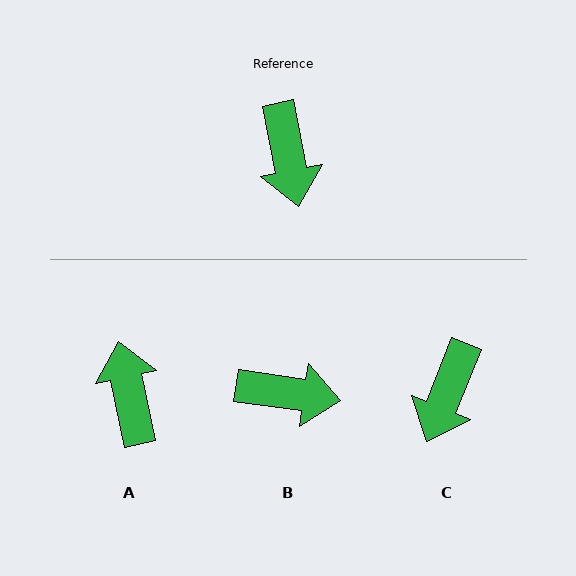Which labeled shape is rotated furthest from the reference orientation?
A, about 179 degrees away.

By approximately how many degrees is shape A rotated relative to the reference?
Approximately 179 degrees clockwise.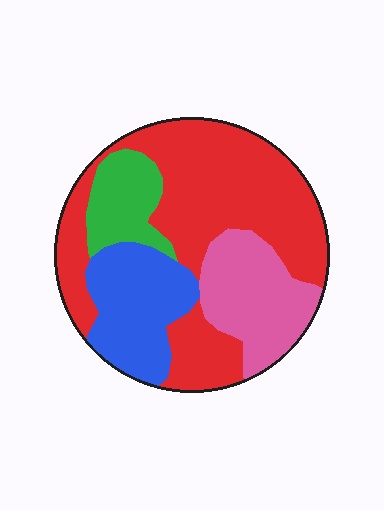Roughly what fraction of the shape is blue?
Blue covers around 20% of the shape.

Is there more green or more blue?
Blue.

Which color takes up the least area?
Green, at roughly 10%.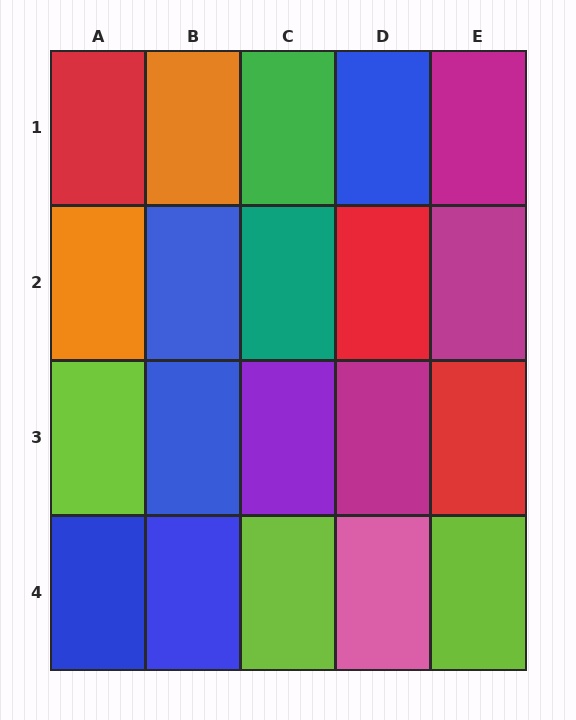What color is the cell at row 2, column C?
Teal.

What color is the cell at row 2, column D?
Red.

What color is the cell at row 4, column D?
Pink.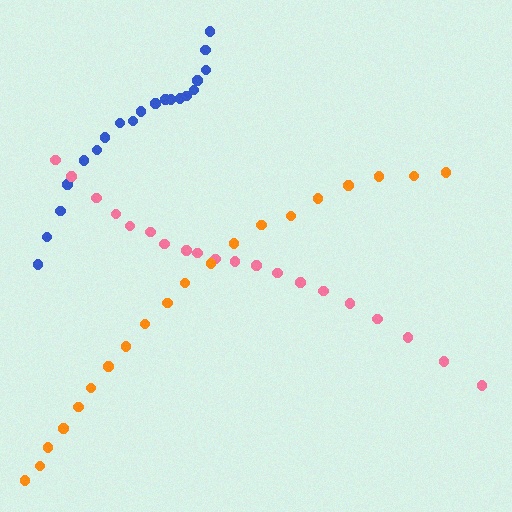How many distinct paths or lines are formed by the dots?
There are 3 distinct paths.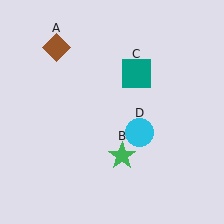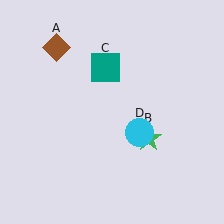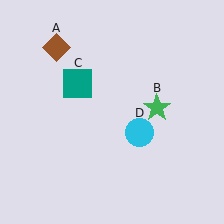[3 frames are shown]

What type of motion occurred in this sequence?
The green star (object B), teal square (object C) rotated counterclockwise around the center of the scene.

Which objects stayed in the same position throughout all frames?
Brown diamond (object A) and cyan circle (object D) remained stationary.